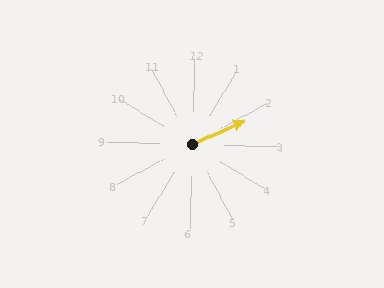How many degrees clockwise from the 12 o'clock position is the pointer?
Approximately 65 degrees.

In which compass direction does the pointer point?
Northeast.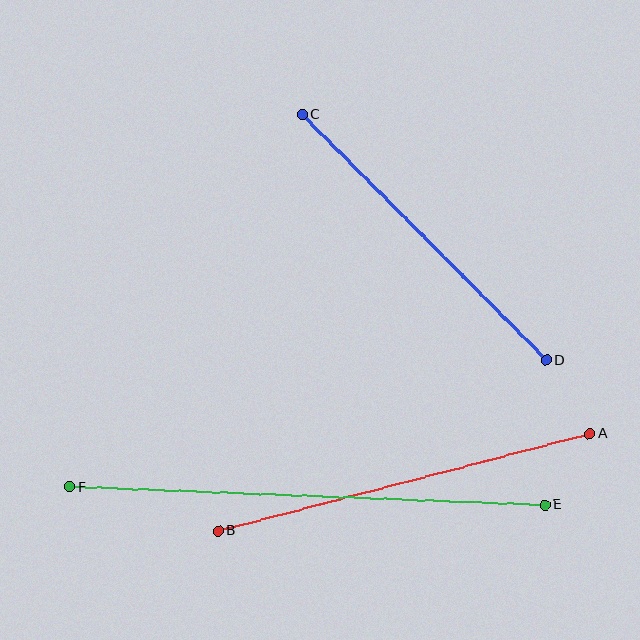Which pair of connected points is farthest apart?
Points E and F are farthest apart.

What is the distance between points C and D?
The distance is approximately 346 pixels.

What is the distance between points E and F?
The distance is approximately 475 pixels.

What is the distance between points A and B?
The distance is approximately 384 pixels.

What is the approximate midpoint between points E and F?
The midpoint is at approximately (307, 496) pixels.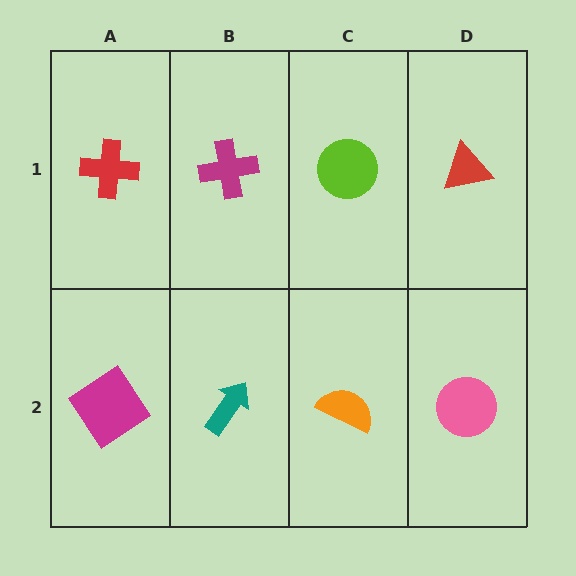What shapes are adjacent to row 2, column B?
A magenta cross (row 1, column B), a magenta diamond (row 2, column A), an orange semicircle (row 2, column C).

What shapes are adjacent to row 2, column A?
A red cross (row 1, column A), a teal arrow (row 2, column B).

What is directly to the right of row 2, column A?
A teal arrow.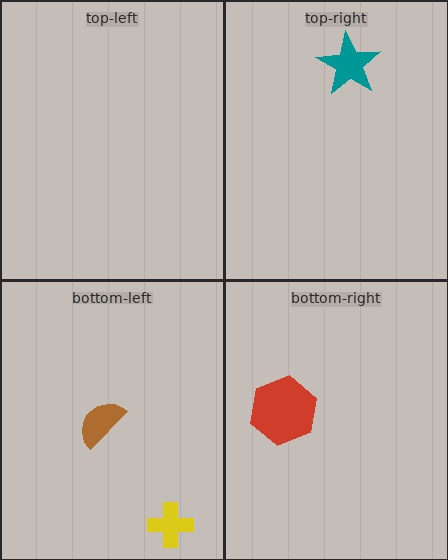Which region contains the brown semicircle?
The bottom-left region.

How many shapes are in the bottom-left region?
2.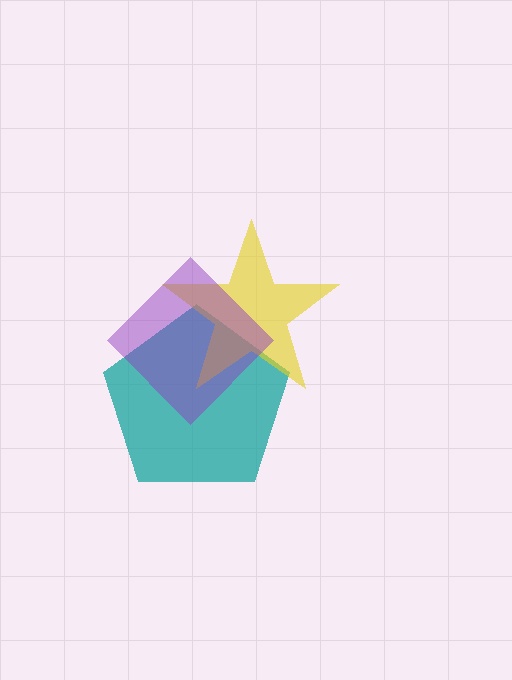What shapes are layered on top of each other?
The layered shapes are: a teal pentagon, a yellow star, a purple diamond.